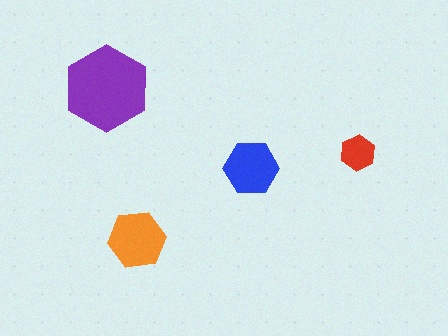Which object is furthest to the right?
The red hexagon is rightmost.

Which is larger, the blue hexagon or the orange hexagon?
The orange one.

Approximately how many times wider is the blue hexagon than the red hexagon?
About 1.5 times wider.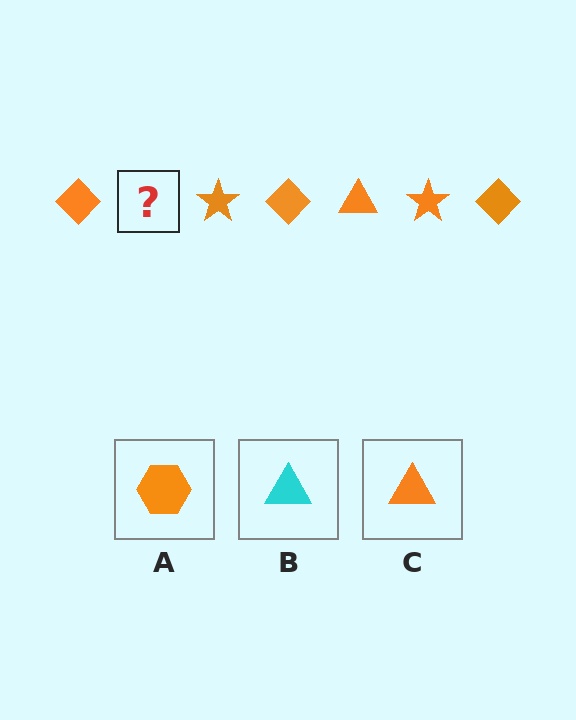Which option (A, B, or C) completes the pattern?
C.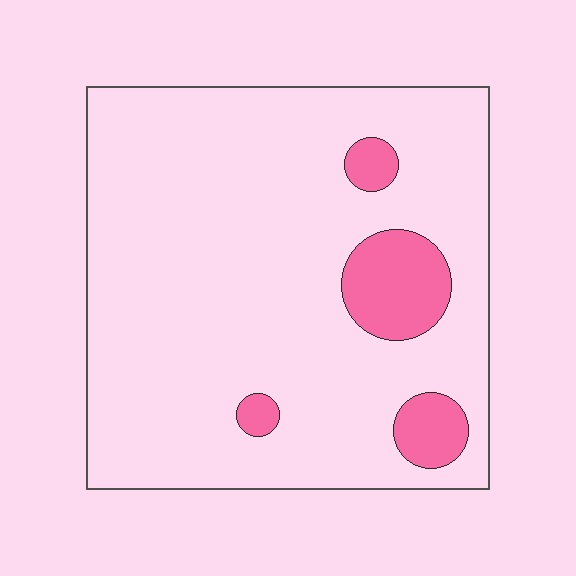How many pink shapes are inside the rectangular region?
4.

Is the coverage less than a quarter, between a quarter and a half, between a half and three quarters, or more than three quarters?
Less than a quarter.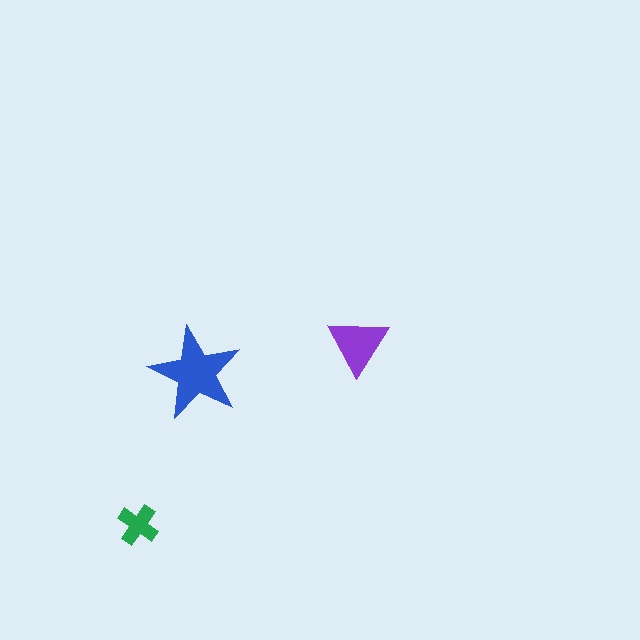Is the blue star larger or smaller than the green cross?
Larger.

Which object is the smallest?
The green cross.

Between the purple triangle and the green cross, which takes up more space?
The purple triangle.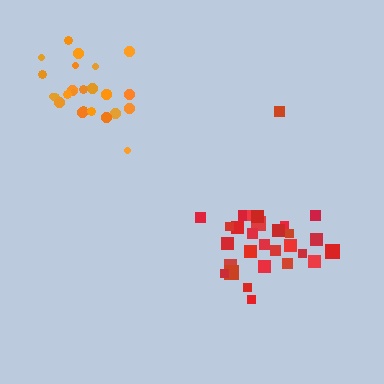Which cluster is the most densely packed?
Red.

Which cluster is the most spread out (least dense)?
Orange.